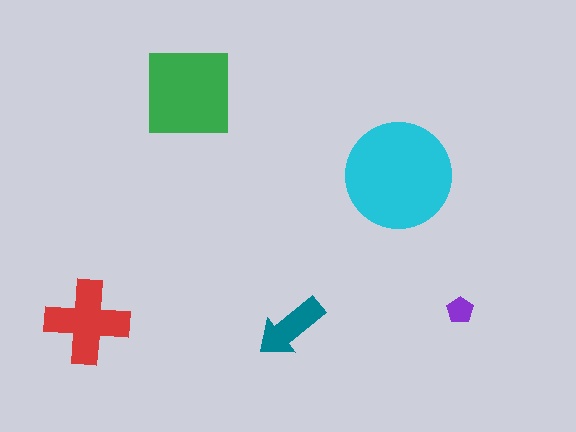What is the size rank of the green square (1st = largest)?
2nd.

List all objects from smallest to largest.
The purple pentagon, the teal arrow, the red cross, the green square, the cyan circle.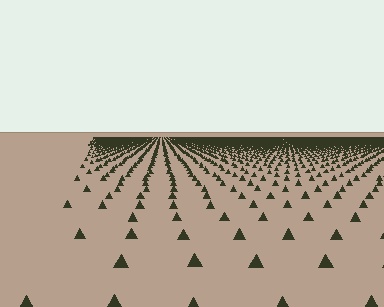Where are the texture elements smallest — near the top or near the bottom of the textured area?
Near the top.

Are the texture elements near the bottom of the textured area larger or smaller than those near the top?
Larger. Near the bottom, elements are closer to the viewer and appear at a bigger on-screen size.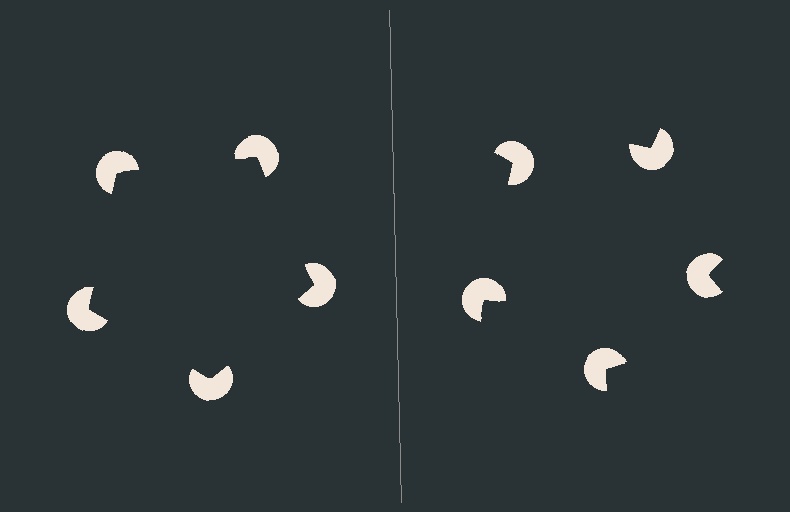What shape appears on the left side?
An illusory pentagon.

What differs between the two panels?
The pac-man discs are positioned identically on both sides; only the wedge orientations differ. On the left they align to a pentagon; on the right they are misaligned.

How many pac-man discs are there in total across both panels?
10 — 5 on each side.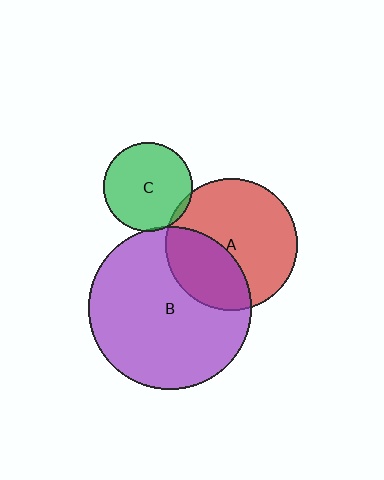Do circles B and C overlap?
Yes.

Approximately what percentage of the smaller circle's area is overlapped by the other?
Approximately 5%.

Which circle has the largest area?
Circle B (purple).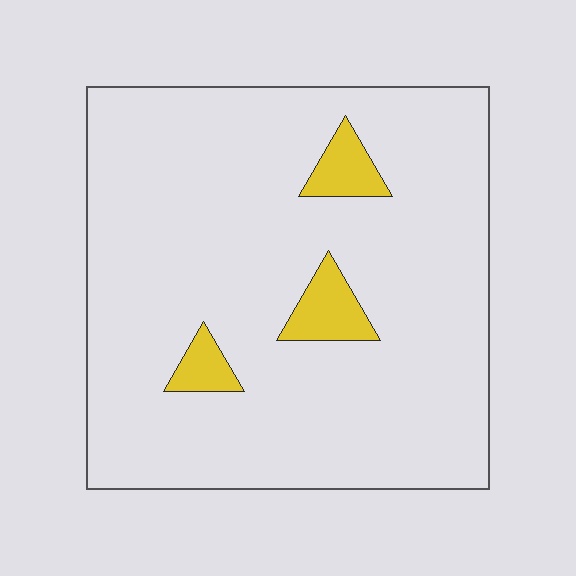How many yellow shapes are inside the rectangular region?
3.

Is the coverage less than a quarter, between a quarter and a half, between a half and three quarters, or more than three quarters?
Less than a quarter.